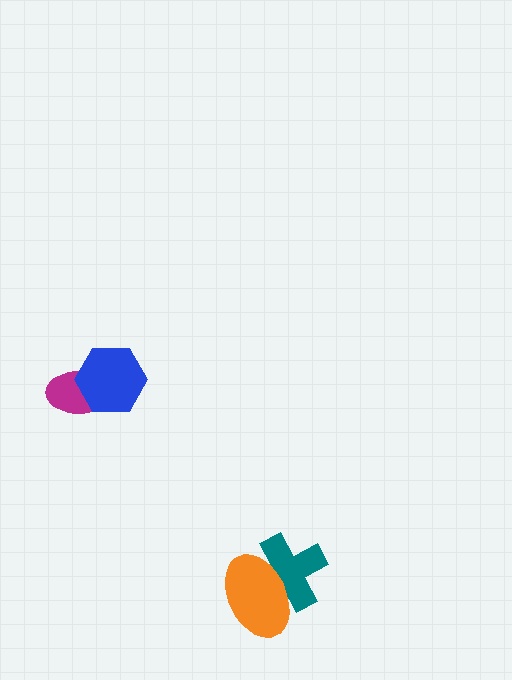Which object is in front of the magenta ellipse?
The blue hexagon is in front of the magenta ellipse.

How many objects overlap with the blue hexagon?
1 object overlaps with the blue hexagon.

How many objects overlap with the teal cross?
1 object overlaps with the teal cross.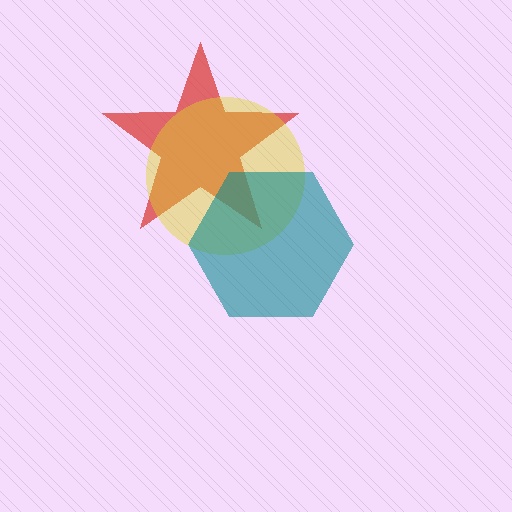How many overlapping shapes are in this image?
There are 3 overlapping shapes in the image.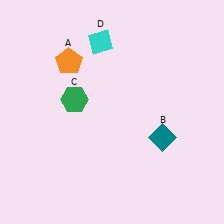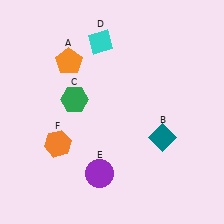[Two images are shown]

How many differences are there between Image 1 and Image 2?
There are 2 differences between the two images.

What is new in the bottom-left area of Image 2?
A purple circle (E) was added in the bottom-left area of Image 2.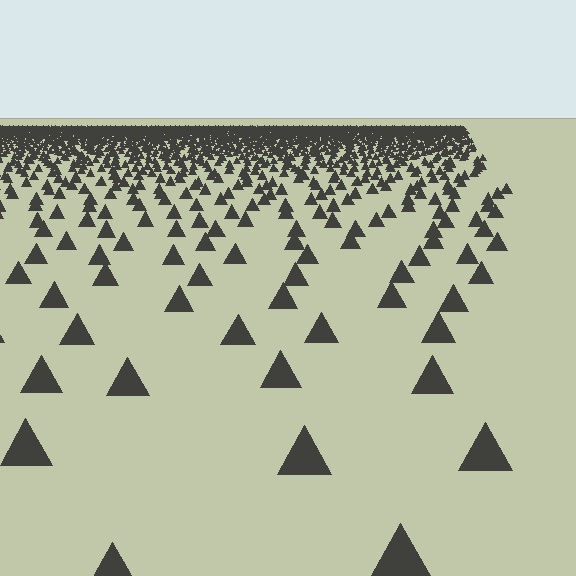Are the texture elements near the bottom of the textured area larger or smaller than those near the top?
Larger. Near the bottom, elements are closer to the viewer and appear at a bigger on-screen size.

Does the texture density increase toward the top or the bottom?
Density increases toward the top.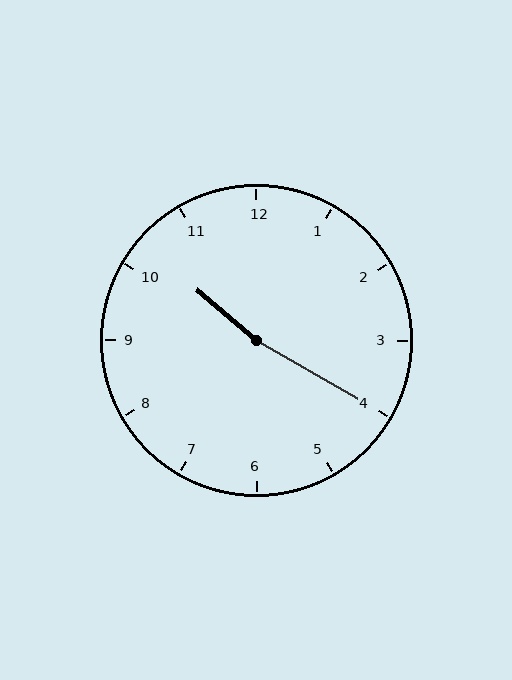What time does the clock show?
10:20.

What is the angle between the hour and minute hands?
Approximately 170 degrees.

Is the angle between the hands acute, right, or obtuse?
It is obtuse.